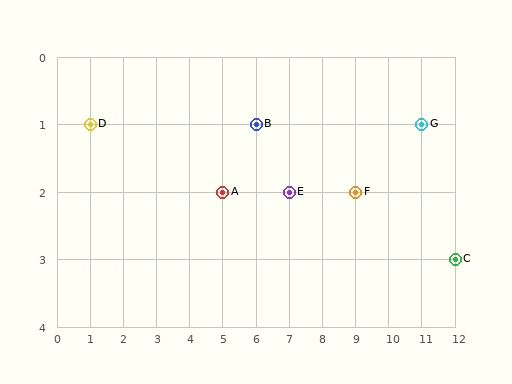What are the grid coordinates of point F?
Point F is at grid coordinates (9, 2).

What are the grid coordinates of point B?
Point B is at grid coordinates (6, 1).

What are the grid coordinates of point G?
Point G is at grid coordinates (11, 1).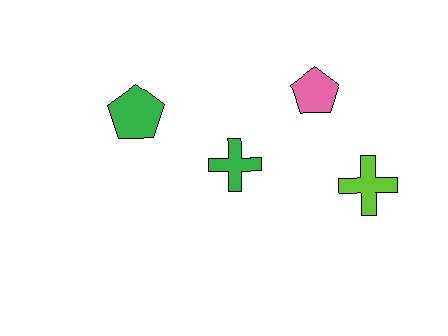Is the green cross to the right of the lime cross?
No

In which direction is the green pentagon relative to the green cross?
The green pentagon is to the left of the green cross.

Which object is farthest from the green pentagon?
The lime cross is farthest from the green pentagon.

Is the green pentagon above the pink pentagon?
No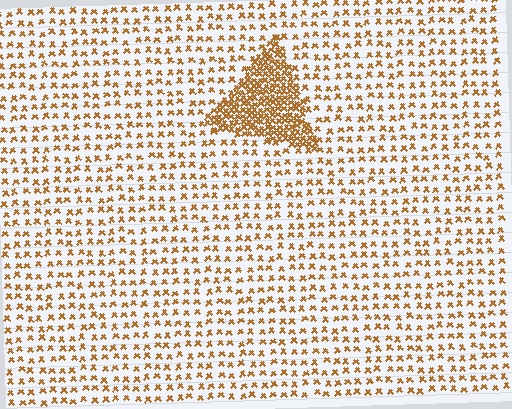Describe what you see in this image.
The image contains small brown elements arranged at two different densities. A triangle-shaped region is visible where the elements are more densely packed than the surrounding area.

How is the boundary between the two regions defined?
The boundary is defined by a change in element density (approximately 3.1x ratio). All elements are the same color, size, and shape.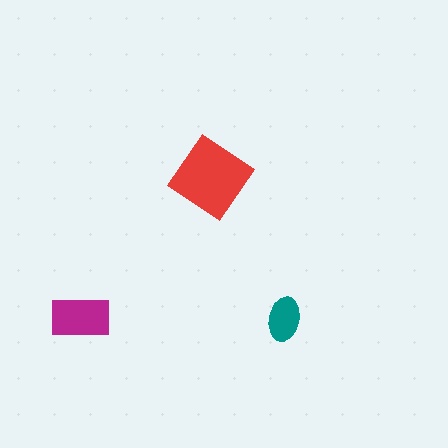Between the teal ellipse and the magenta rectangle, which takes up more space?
The magenta rectangle.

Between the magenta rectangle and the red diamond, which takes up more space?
The red diamond.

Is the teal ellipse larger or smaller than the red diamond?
Smaller.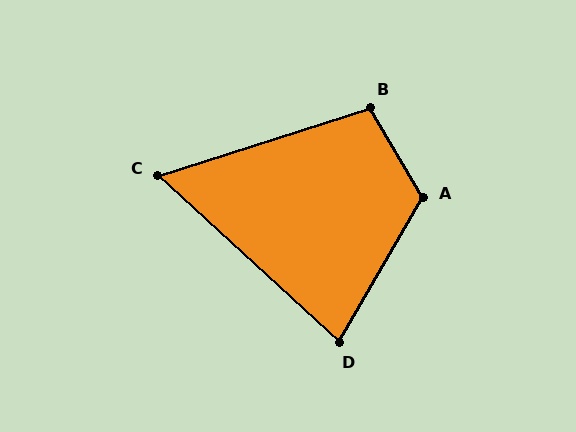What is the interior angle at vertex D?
Approximately 77 degrees (acute).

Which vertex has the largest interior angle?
A, at approximately 120 degrees.